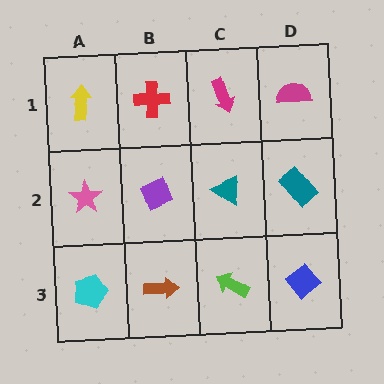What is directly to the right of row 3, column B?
A lime arrow.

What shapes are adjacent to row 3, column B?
A purple diamond (row 2, column B), a cyan pentagon (row 3, column A), a lime arrow (row 3, column C).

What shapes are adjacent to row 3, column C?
A teal triangle (row 2, column C), a brown arrow (row 3, column B), a blue diamond (row 3, column D).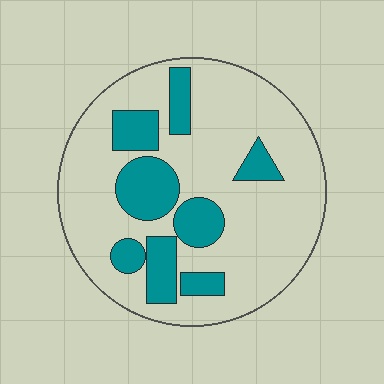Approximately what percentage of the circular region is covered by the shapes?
Approximately 25%.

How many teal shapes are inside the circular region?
8.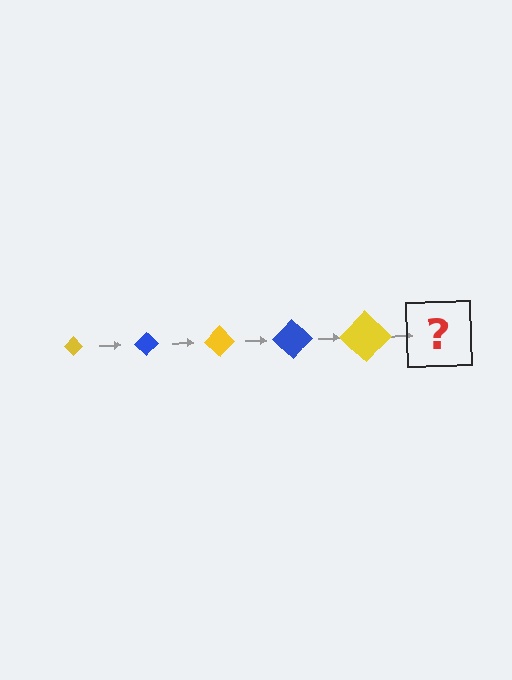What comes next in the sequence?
The next element should be a blue diamond, larger than the previous one.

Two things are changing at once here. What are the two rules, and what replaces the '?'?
The two rules are that the diamond grows larger each step and the color cycles through yellow and blue. The '?' should be a blue diamond, larger than the previous one.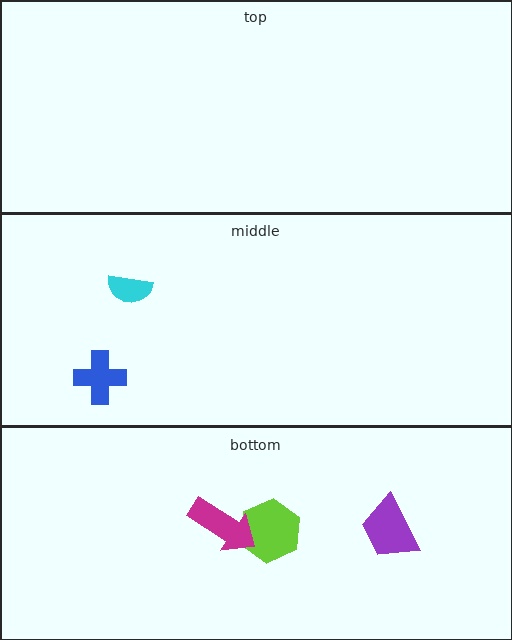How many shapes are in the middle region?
2.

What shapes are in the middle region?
The blue cross, the cyan semicircle.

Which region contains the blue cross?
The middle region.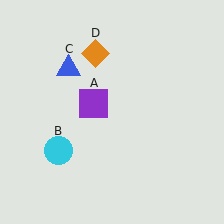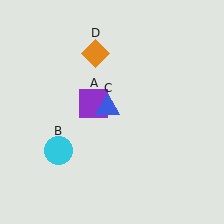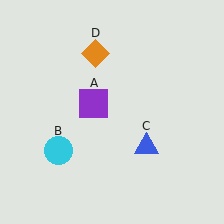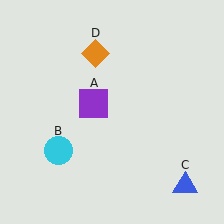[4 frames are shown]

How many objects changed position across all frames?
1 object changed position: blue triangle (object C).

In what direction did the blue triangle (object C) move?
The blue triangle (object C) moved down and to the right.